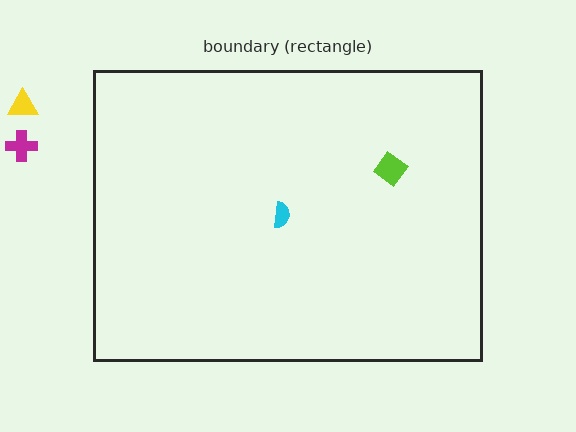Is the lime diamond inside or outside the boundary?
Inside.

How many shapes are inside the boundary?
2 inside, 2 outside.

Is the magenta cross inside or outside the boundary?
Outside.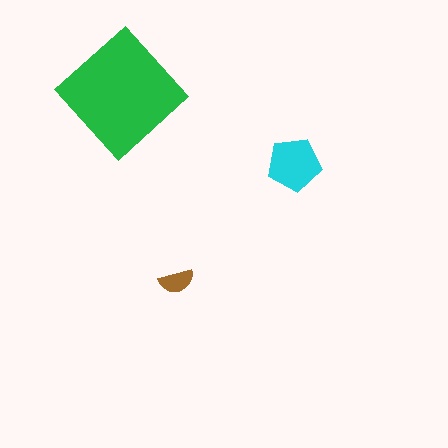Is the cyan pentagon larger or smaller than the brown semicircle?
Larger.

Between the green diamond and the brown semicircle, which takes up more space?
The green diamond.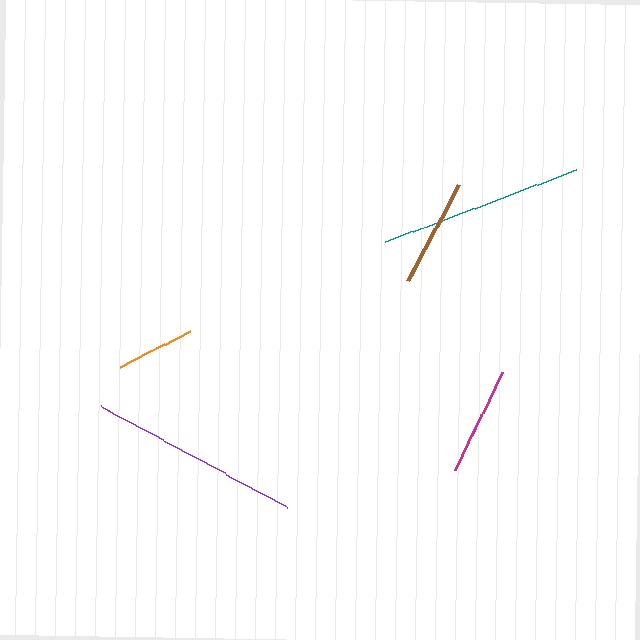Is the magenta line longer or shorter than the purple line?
The purple line is longer than the magenta line.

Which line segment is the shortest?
The orange line is the shortest at approximately 78 pixels.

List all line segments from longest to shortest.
From longest to shortest: purple, teal, magenta, brown, orange.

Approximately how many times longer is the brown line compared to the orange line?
The brown line is approximately 1.4 times the length of the orange line.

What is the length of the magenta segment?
The magenta segment is approximately 110 pixels long.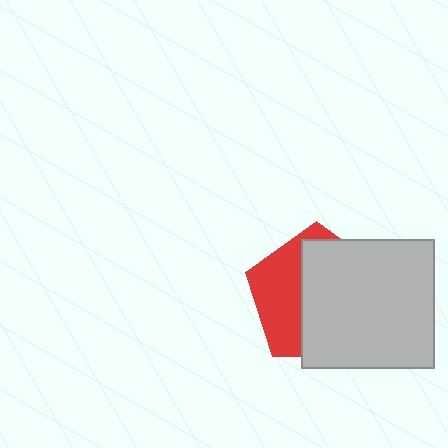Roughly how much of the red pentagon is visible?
A small part of it is visible (roughly 39%).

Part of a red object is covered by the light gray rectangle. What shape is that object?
It is a pentagon.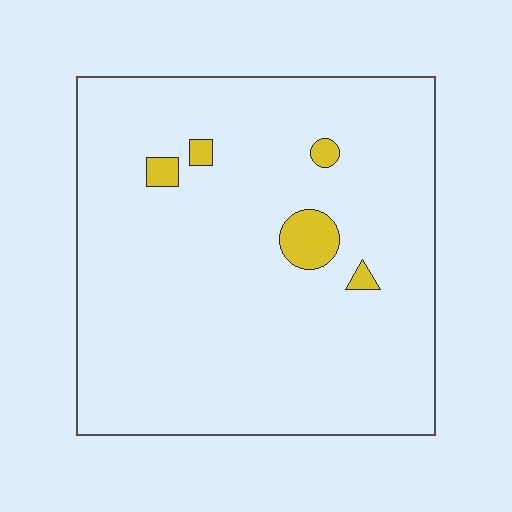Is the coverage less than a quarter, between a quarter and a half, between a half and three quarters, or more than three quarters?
Less than a quarter.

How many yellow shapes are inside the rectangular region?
5.